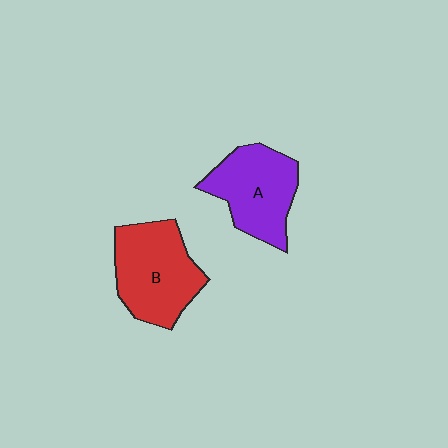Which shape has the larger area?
Shape B (red).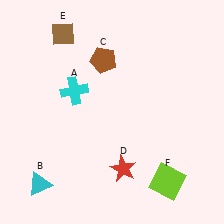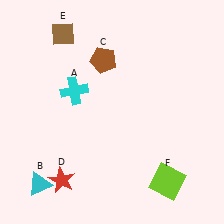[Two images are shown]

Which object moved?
The red star (D) moved left.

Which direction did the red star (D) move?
The red star (D) moved left.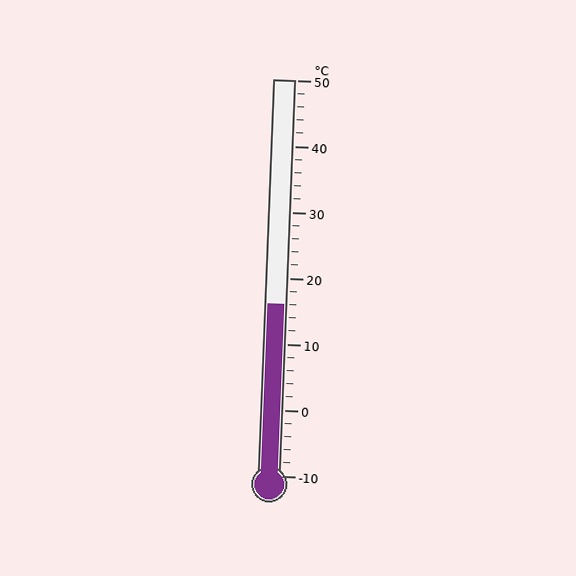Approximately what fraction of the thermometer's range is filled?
The thermometer is filled to approximately 45% of its range.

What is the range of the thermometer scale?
The thermometer scale ranges from -10°C to 50°C.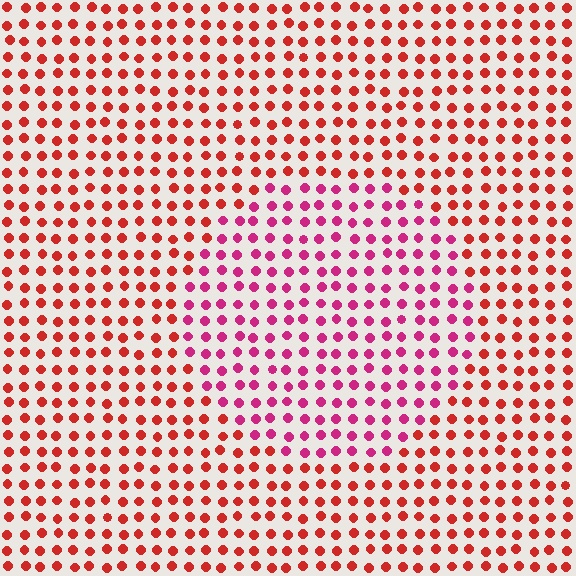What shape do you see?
I see a circle.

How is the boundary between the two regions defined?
The boundary is defined purely by a slight shift in hue (about 35 degrees). Spacing, size, and orientation are identical on both sides.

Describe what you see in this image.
The image is filled with small red elements in a uniform arrangement. A circle-shaped region is visible where the elements are tinted to a slightly different hue, forming a subtle color boundary.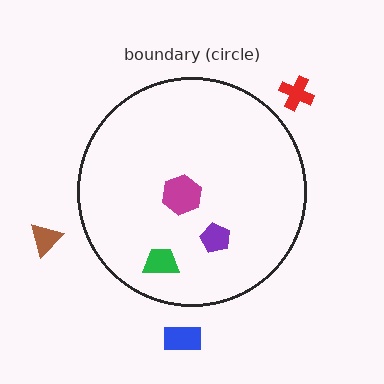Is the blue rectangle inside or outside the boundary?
Outside.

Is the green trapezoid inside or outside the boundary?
Inside.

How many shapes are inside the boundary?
3 inside, 3 outside.